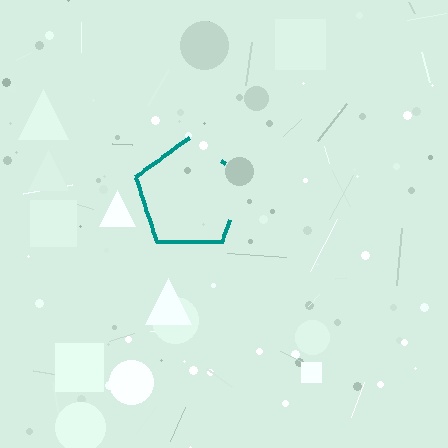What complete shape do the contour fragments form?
The contour fragments form a pentagon.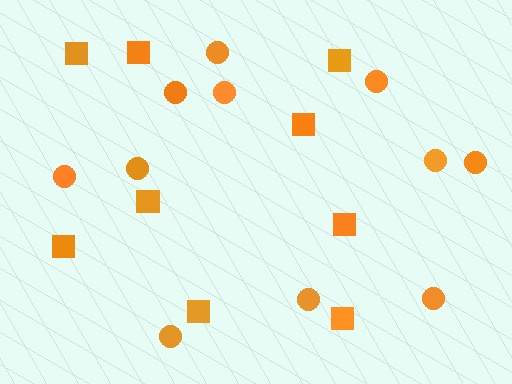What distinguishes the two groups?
There are 2 groups: one group of squares (9) and one group of circles (11).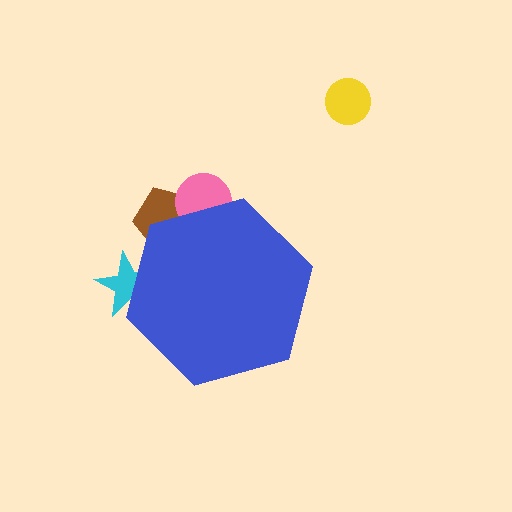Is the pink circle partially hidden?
Yes, the pink circle is partially hidden behind the blue hexagon.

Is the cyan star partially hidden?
Yes, the cyan star is partially hidden behind the blue hexagon.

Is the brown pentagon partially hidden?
Yes, the brown pentagon is partially hidden behind the blue hexagon.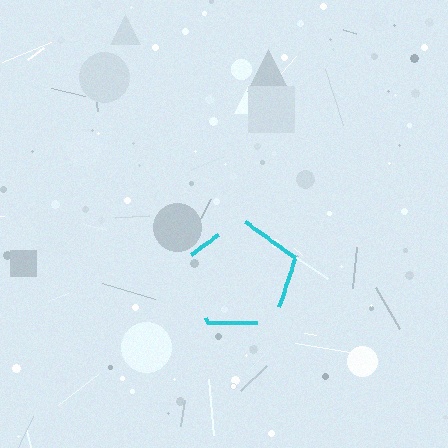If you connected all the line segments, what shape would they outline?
They would outline a pentagon.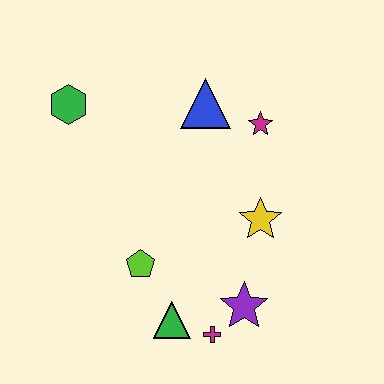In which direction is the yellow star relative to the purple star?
The yellow star is above the purple star.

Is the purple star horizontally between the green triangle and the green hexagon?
No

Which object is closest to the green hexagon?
The blue triangle is closest to the green hexagon.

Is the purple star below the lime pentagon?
Yes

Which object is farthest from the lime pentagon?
The magenta star is farthest from the lime pentagon.